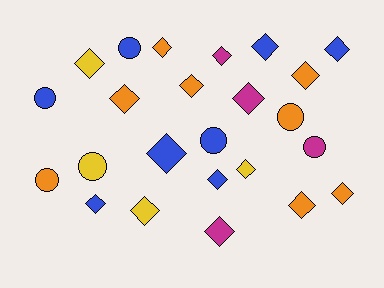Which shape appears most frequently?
Diamond, with 17 objects.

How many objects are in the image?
There are 24 objects.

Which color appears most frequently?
Orange, with 8 objects.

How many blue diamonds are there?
There are 5 blue diamonds.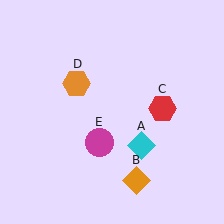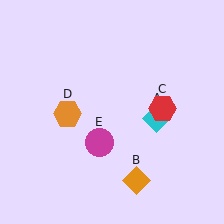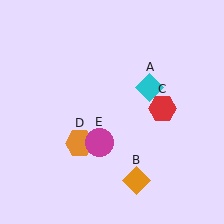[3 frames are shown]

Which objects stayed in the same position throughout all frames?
Orange diamond (object B) and red hexagon (object C) and magenta circle (object E) remained stationary.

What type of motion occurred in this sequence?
The cyan diamond (object A), orange hexagon (object D) rotated counterclockwise around the center of the scene.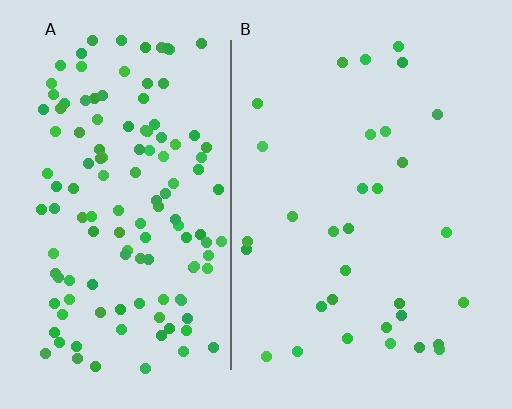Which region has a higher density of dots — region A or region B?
A (the left).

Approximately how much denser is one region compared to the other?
Approximately 4.2× — region A over region B.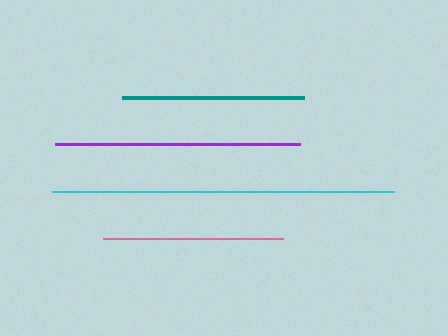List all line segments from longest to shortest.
From longest to shortest: cyan, purple, teal, pink.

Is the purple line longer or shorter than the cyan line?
The cyan line is longer than the purple line.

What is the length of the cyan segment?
The cyan segment is approximately 342 pixels long.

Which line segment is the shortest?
The pink line is the shortest at approximately 180 pixels.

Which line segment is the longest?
The cyan line is the longest at approximately 342 pixels.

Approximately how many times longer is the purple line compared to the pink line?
The purple line is approximately 1.4 times the length of the pink line.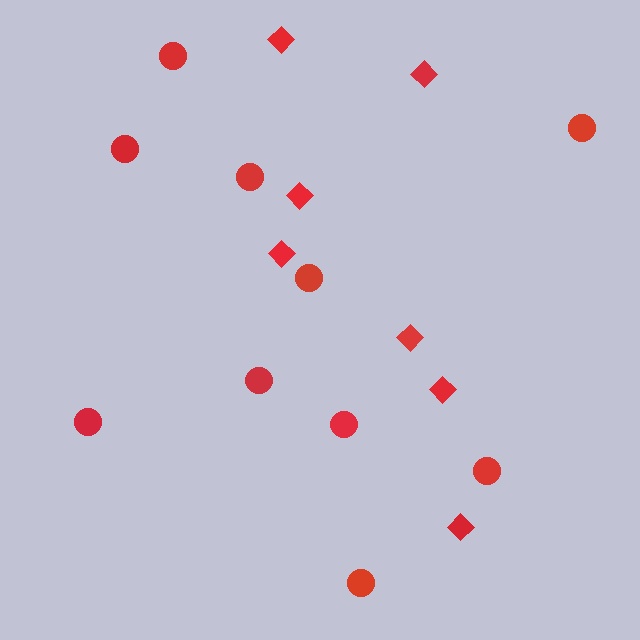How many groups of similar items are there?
There are 2 groups: one group of diamonds (7) and one group of circles (10).